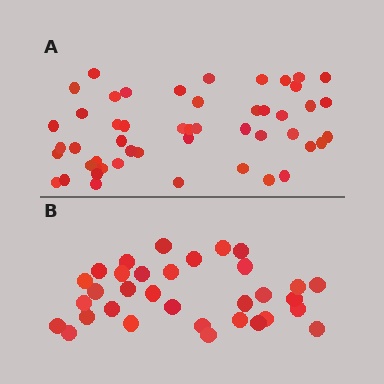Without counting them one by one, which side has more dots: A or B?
Region A (the top region) has more dots.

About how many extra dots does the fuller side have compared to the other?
Region A has approximately 15 more dots than region B.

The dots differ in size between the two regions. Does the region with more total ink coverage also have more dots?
No. Region B has more total ink coverage because its dots are larger, but region A actually contains more individual dots. Total area can be misleading — the number of items is what matters here.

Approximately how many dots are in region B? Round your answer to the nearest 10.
About 30 dots. (The exact count is 33, which rounds to 30.)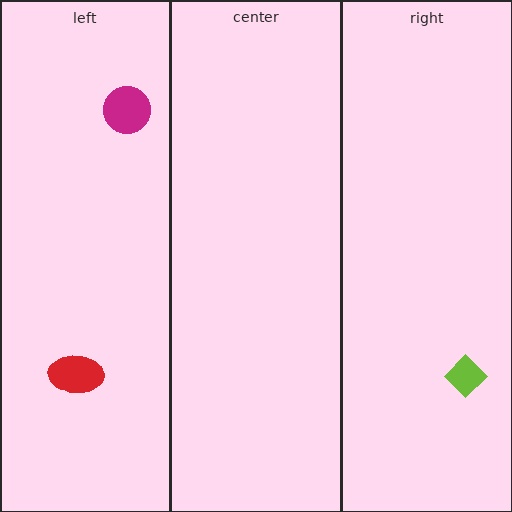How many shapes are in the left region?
2.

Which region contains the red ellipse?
The left region.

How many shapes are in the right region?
1.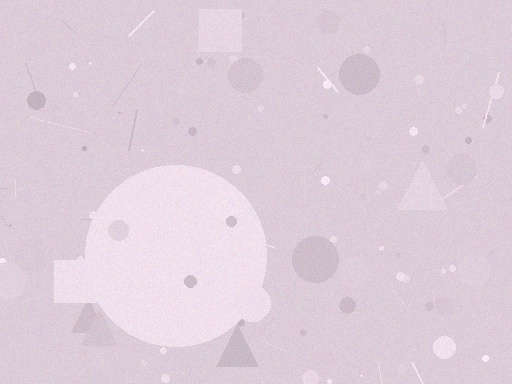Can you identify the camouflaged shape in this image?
The camouflaged shape is a circle.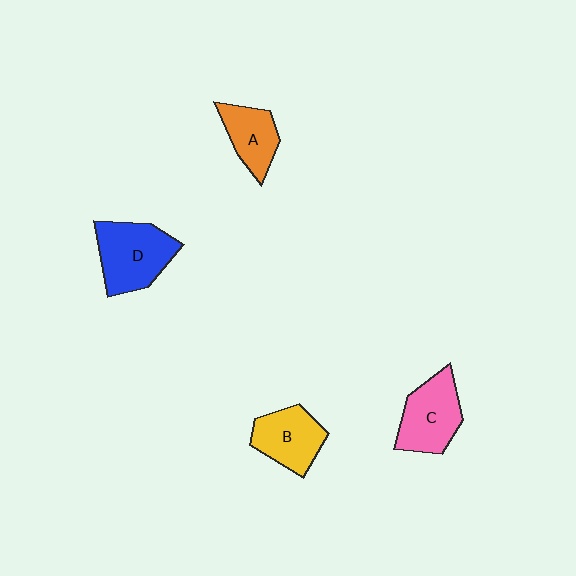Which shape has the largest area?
Shape D (blue).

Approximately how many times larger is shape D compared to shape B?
Approximately 1.3 times.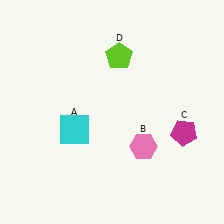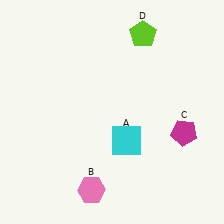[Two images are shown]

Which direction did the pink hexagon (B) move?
The pink hexagon (B) moved left.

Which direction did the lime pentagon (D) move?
The lime pentagon (D) moved right.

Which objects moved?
The objects that moved are: the cyan square (A), the pink hexagon (B), the lime pentagon (D).